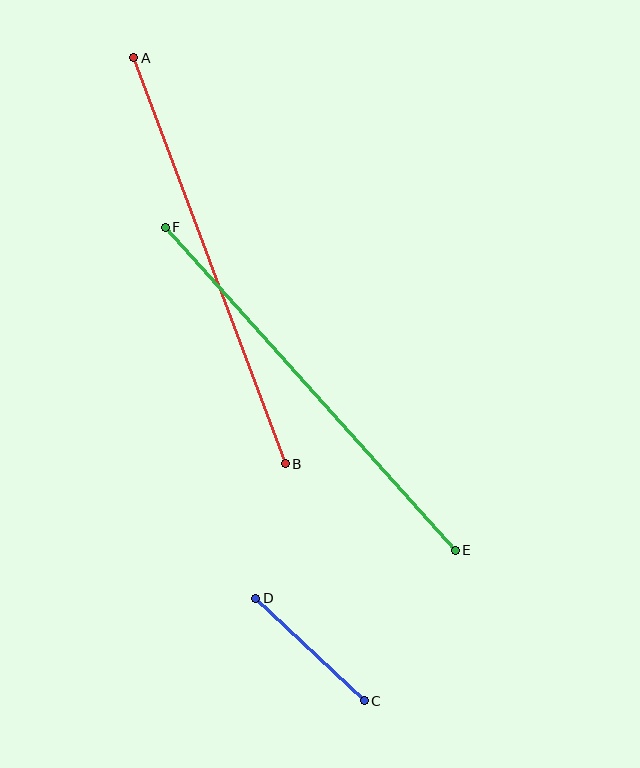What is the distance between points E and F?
The distance is approximately 434 pixels.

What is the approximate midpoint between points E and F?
The midpoint is at approximately (310, 389) pixels.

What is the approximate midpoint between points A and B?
The midpoint is at approximately (209, 261) pixels.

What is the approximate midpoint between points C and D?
The midpoint is at approximately (310, 649) pixels.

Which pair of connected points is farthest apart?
Points E and F are farthest apart.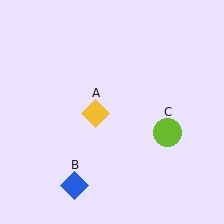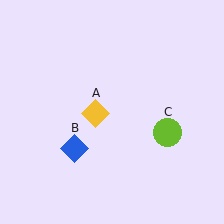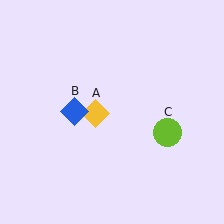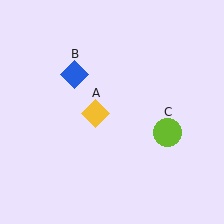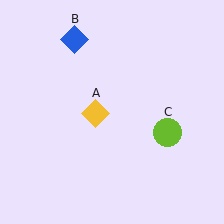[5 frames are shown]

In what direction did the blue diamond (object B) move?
The blue diamond (object B) moved up.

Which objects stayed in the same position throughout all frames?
Yellow diamond (object A) and lime circle (object C) remained stationary.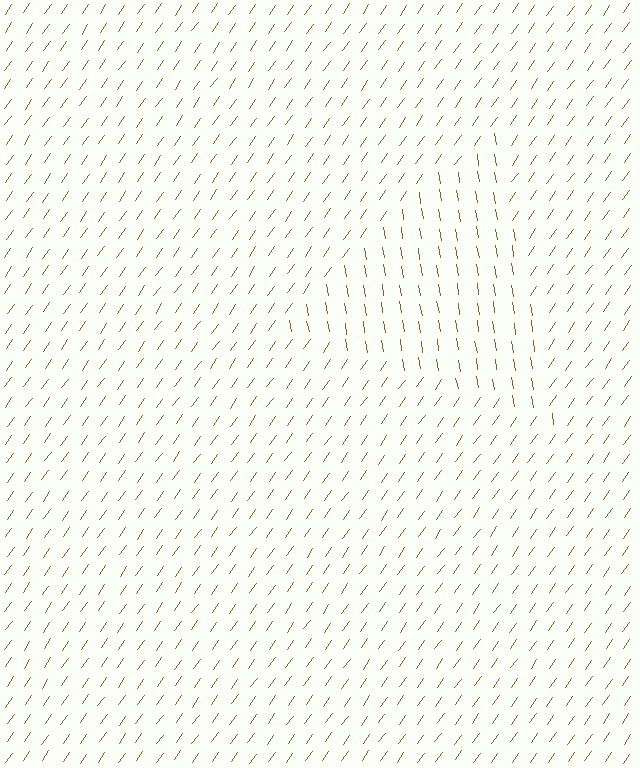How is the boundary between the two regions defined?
The boundary is defined purely by a change in line orientation (approximately 45 degrees difference). All lines are the same color and thickness.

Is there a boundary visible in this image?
Yes, there is a texture boundary formed by a change in line orientation.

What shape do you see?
I see a triangle.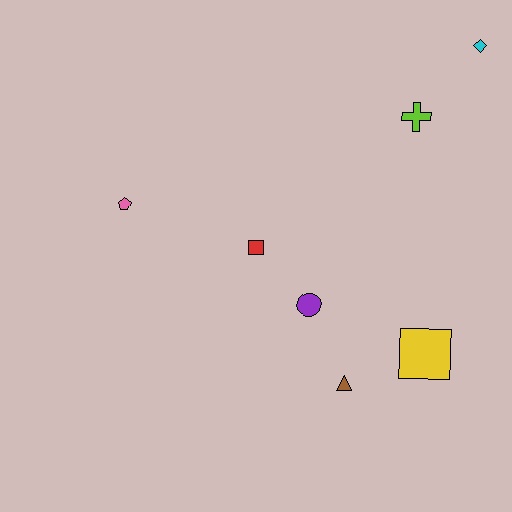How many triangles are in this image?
There is 1 triangle.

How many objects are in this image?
There are 7 objects.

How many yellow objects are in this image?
There is 1 yellow object.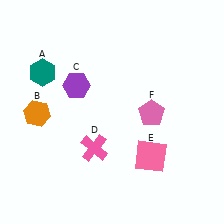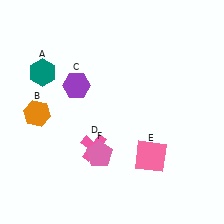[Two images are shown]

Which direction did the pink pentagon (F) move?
The pink pentagon (F) moved left.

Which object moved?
The pink pentagon (F) moved left.